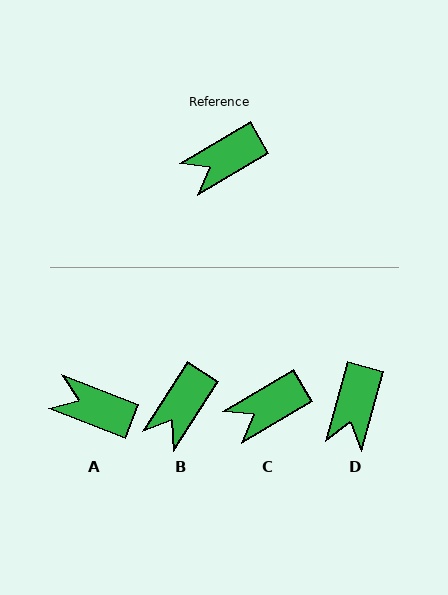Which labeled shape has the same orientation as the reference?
C.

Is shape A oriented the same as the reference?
No, it is off by about 52 degrees.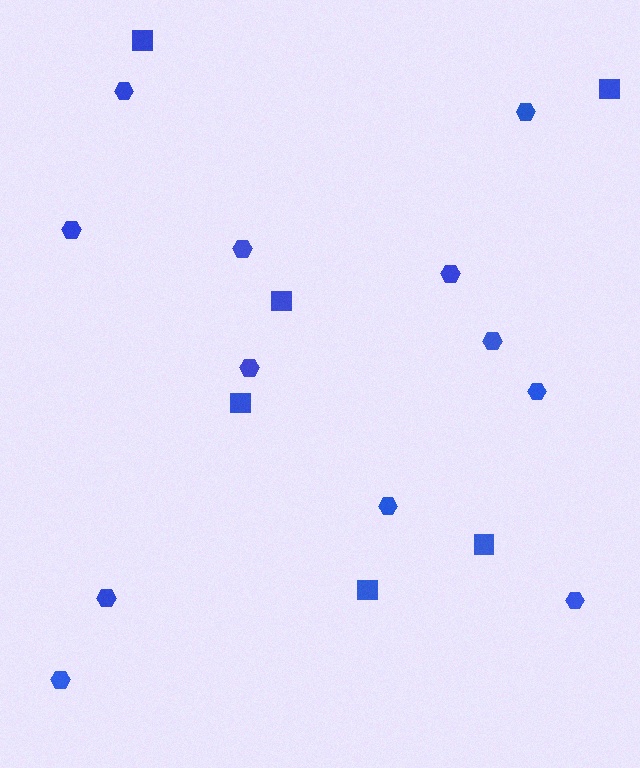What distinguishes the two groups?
There are 2 groups: one group of hexagons (12) and one group of squares (6).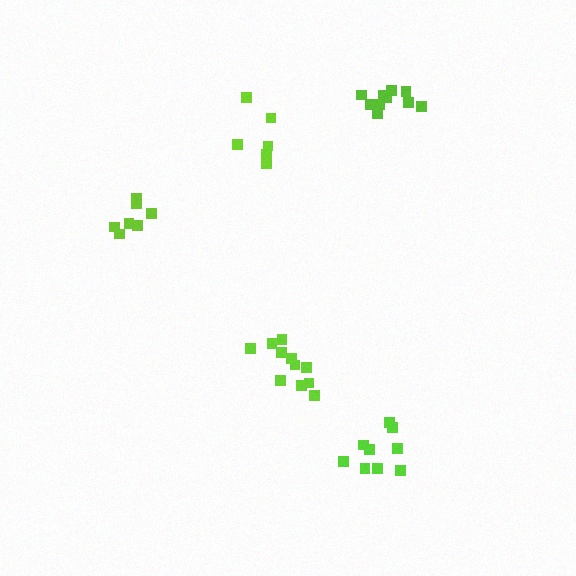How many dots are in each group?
Group 1: 11 dots, Group 2: 7 dots, Group 3: 10 dots, Group 4: 6 dots, Group 5: 9 dots (43 total).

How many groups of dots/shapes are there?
There are 5 groups.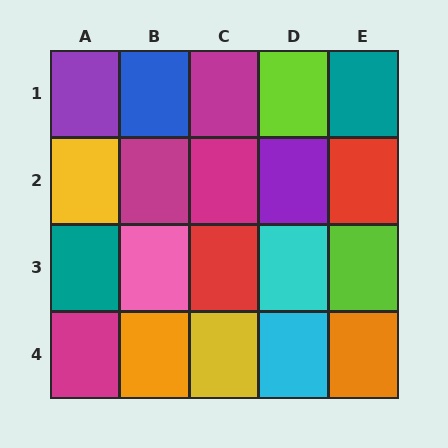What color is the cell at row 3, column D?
Cyan.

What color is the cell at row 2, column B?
Magenta.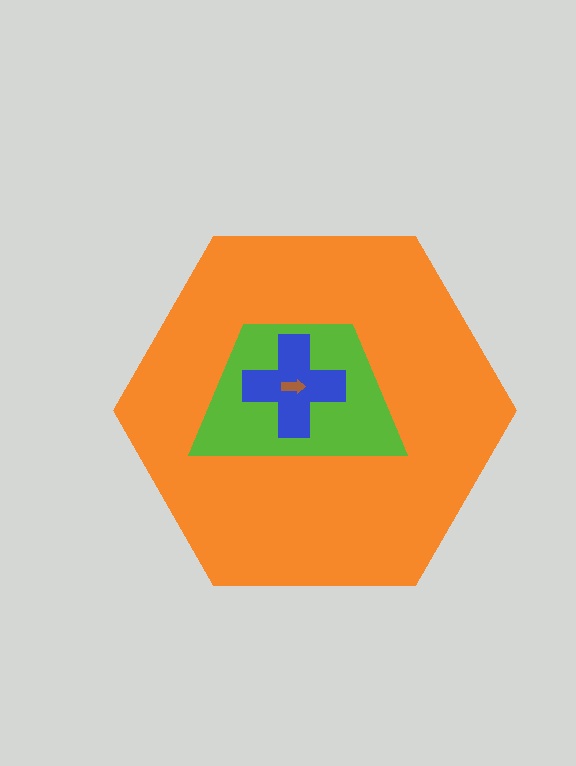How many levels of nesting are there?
4.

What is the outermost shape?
The orange hexagon.